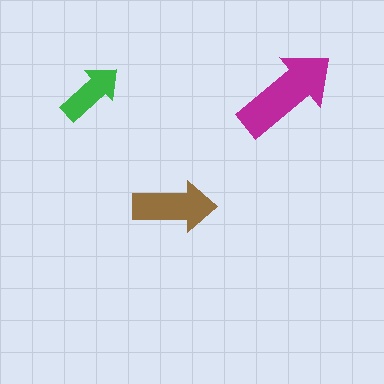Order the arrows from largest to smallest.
the magenta one, the brown one, the green one.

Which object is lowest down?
The brown arrow is bottommost.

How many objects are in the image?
There are 3 objects in the image.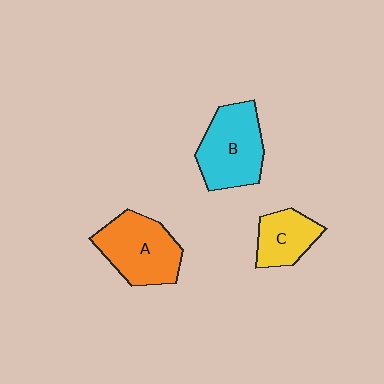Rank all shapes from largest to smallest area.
From largest to smallest: B (cyan), A (orange), C (yellow).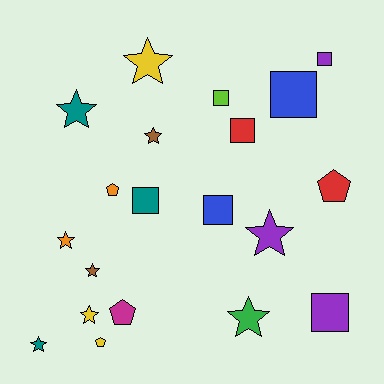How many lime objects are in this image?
There is 1 lime object.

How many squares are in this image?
There are 7 squares.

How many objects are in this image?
There are 20 objects.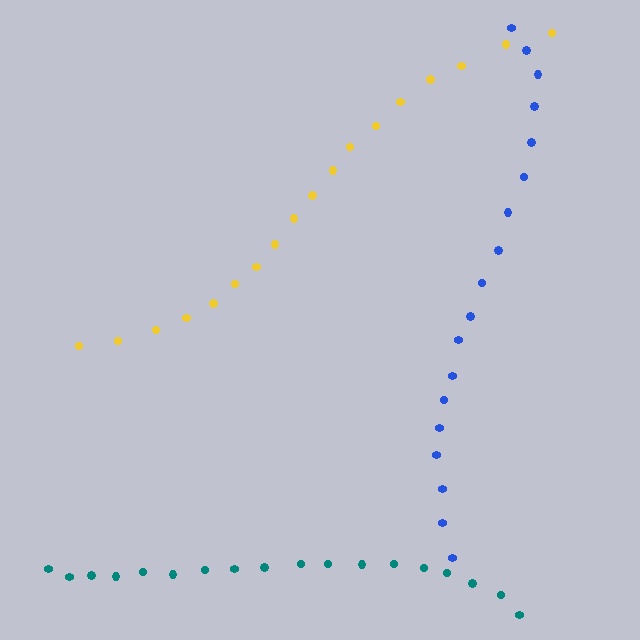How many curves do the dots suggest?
There are 3 distinct paths.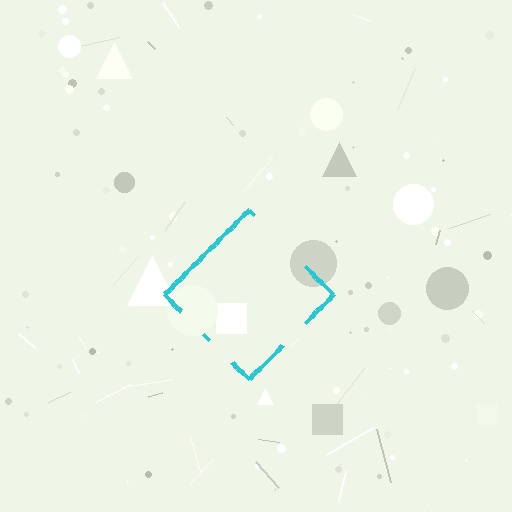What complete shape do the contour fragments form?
The contour fragments form a diamond.